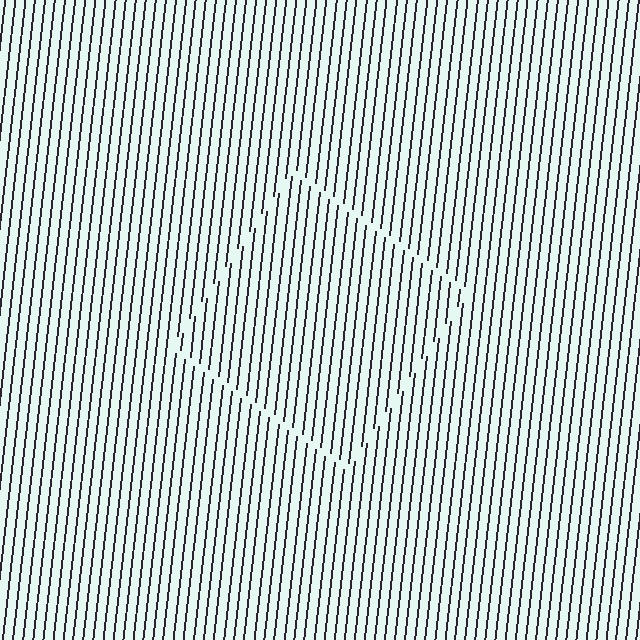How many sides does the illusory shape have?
4 sides — the line-ends trace a square.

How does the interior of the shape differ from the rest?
The interior of the shape contains the same grating, shifted by half a period — the contour is defined by the phase discontinuity where line-ends from the inner and outer gratings abut.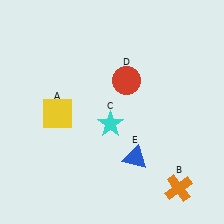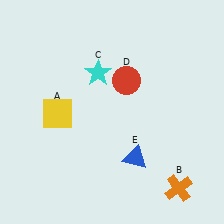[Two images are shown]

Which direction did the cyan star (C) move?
The cyan star (C) moved up.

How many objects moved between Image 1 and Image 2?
1 object moved between the two images.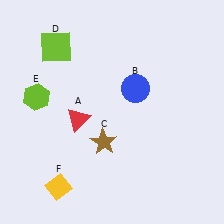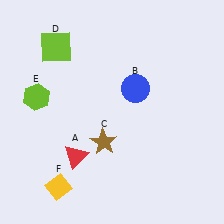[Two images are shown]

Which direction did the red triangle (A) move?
The red triangle (A) moved down.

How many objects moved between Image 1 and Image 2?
1 object moved between the two images.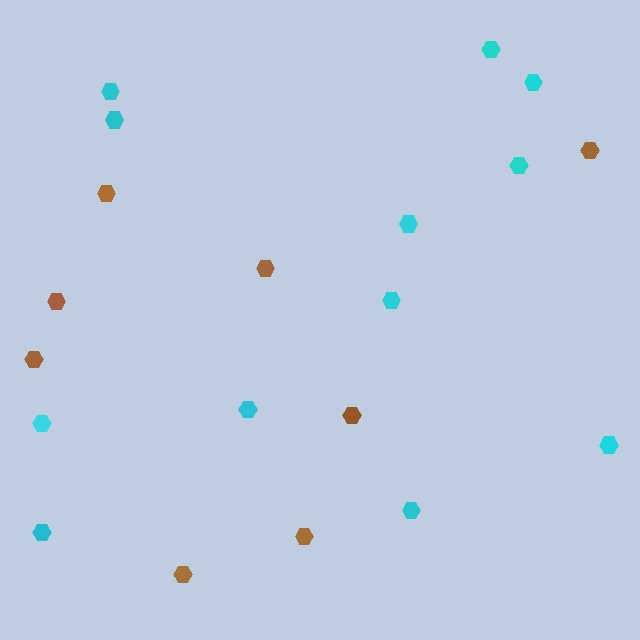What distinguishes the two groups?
There are 2 groups: one group of cyan hexagons (12) and one group of brown hexagons (8).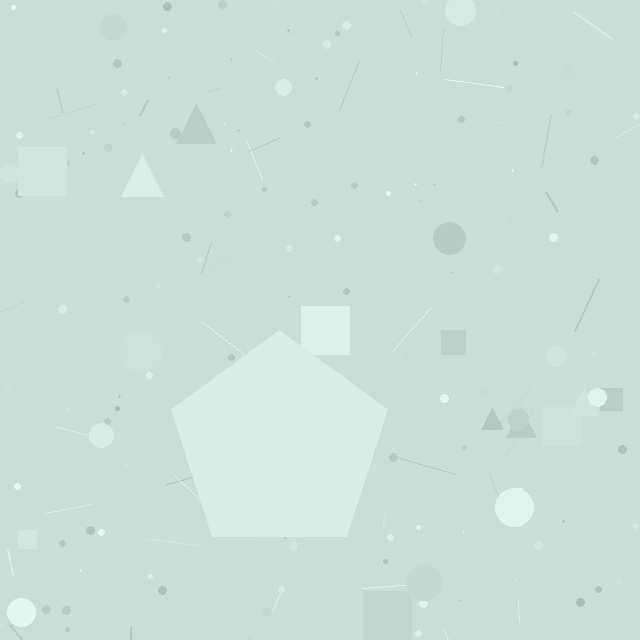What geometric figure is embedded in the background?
A pentagon is embedded in the background.